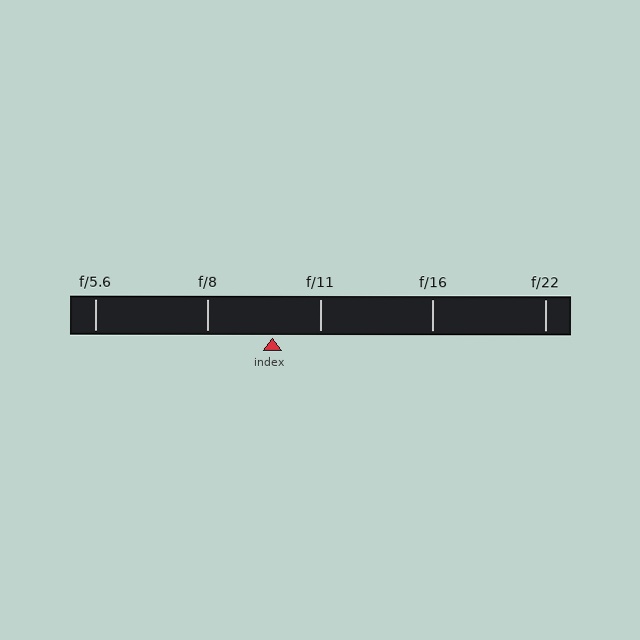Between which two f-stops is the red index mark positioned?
The index mark is between f/8 and f/11.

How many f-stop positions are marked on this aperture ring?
There are 5 f-stop positions marked.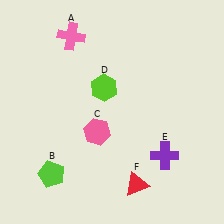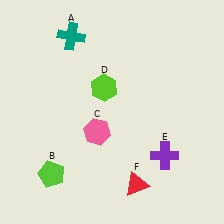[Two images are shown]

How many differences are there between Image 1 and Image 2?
There is 1 difference between the two images.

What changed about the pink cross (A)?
In Image 1, A is pink. In Image 2, it changed to teal.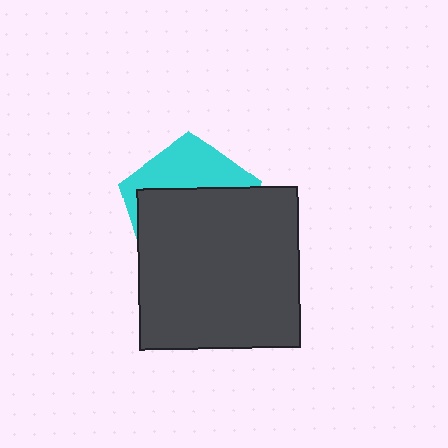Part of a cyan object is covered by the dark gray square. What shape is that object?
It is a pentagon.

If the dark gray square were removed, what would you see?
You would see the complete cyan pentagon.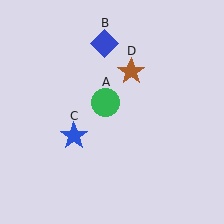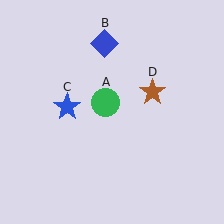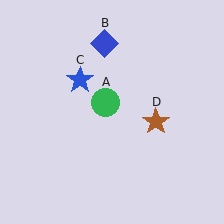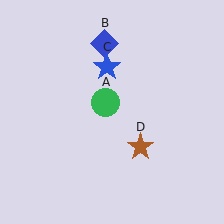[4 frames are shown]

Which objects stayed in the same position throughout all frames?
Green circle (object A) and blue diamond (object B) remained stationary.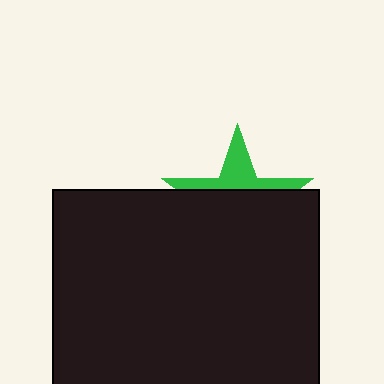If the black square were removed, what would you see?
You would see the complete green star.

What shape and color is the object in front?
The object in front is a black square.